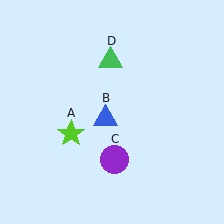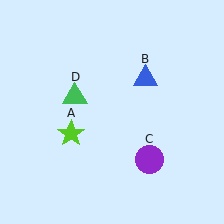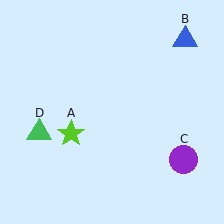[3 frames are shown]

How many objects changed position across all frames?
3 objects changed position: blue triangle (object B), purple circle (object C), green triangle (object D).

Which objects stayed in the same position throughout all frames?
Lime star (object A) remained stationary.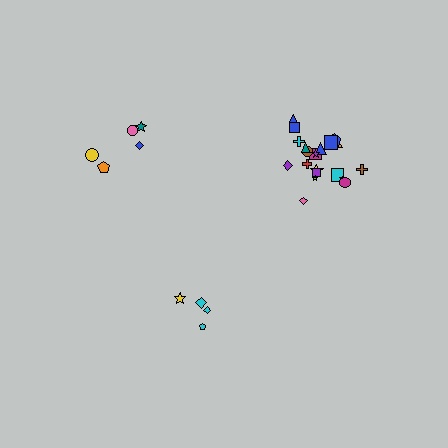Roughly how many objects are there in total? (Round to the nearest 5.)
Roughly 30 objects in total.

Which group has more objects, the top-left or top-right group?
The top-right group.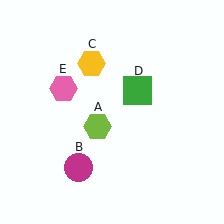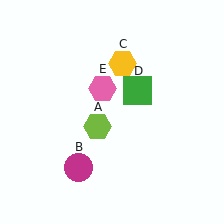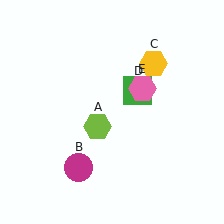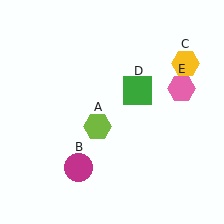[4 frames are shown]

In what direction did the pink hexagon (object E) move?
The pink hexagon (object E) moved right.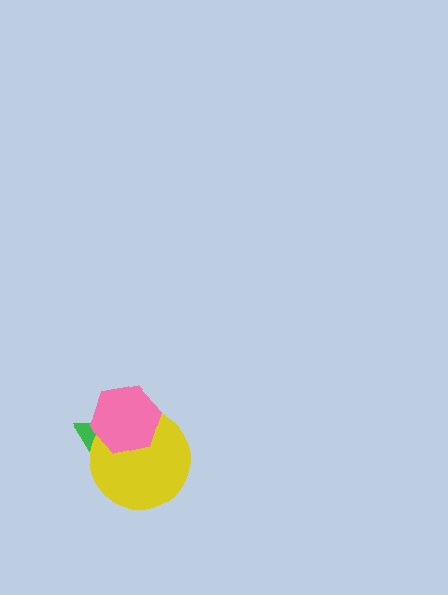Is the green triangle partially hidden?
Yes, it is partially covered by another shape.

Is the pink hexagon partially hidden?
No, no other shape covers it.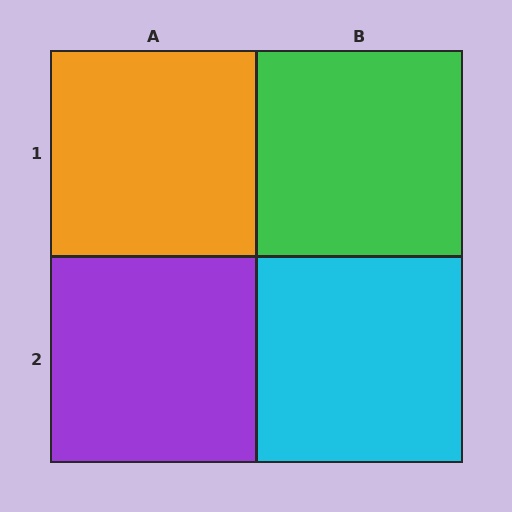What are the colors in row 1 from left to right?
Orange, green.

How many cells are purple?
1 cell is purple.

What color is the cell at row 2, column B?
Cyan.